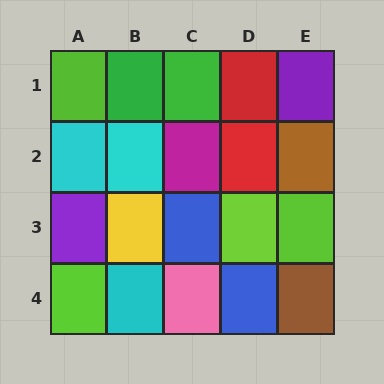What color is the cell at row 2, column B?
Cyan.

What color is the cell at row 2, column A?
Cyan.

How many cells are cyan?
3 cells are cyan.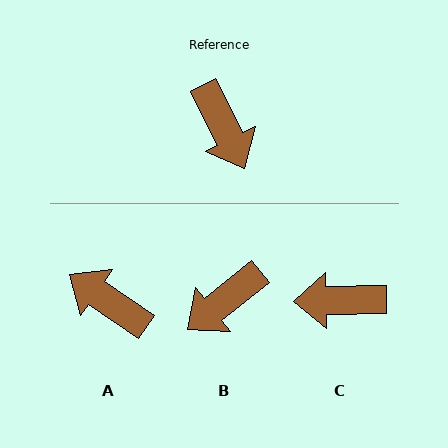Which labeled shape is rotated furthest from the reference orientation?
A, about 151 degrees away.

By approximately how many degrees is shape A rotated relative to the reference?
Approximately 151 degrees clockwise.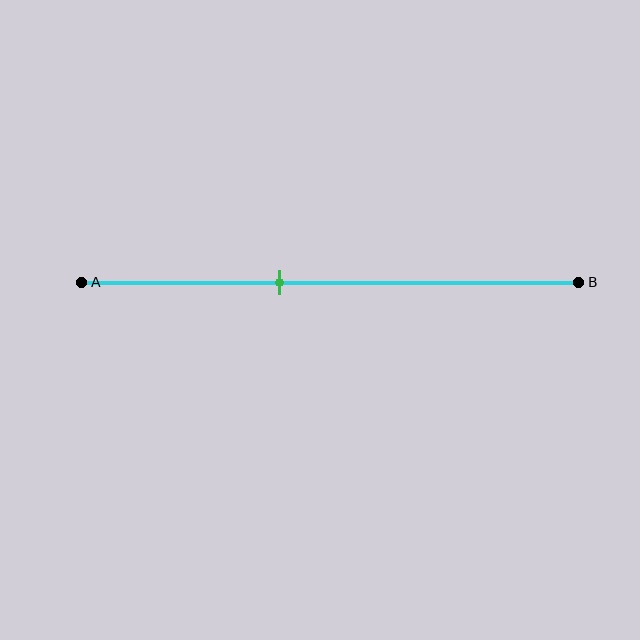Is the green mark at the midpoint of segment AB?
No, the mark is at about 40% from A, not at the 50% midpoint.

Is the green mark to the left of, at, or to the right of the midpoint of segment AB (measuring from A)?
The green mark is to the left of the midpoint of segment AB.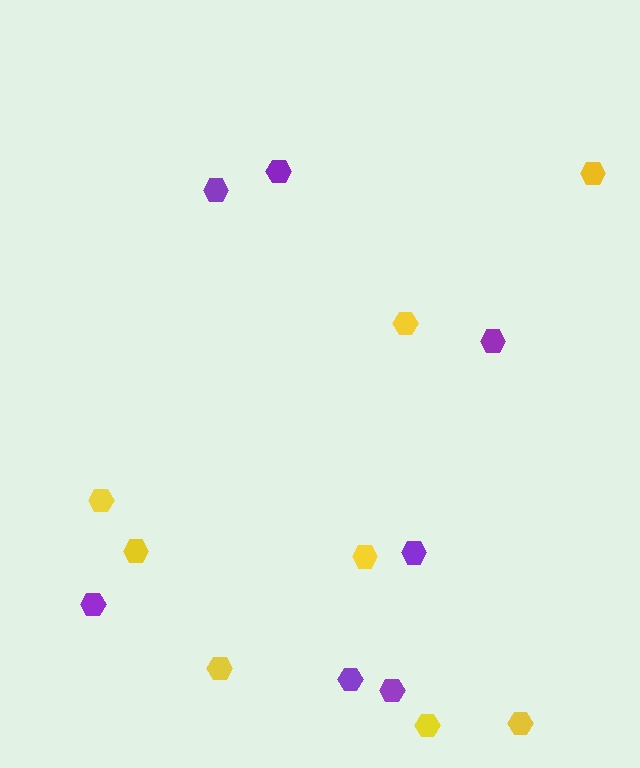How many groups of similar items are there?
There are 2 groups: one group of yellow hexagons (8) and one group of purple hexagons (7).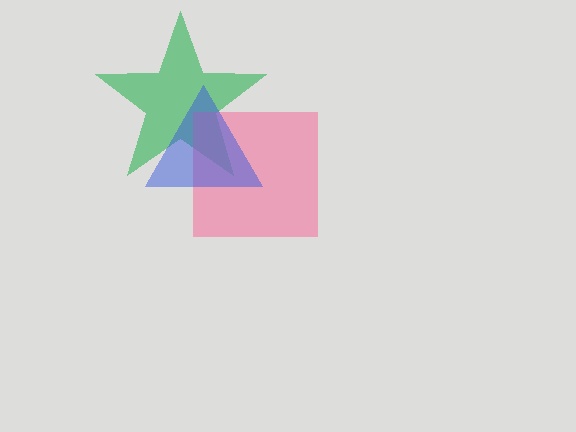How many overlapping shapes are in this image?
There are 3 overlapping shapes in the image.